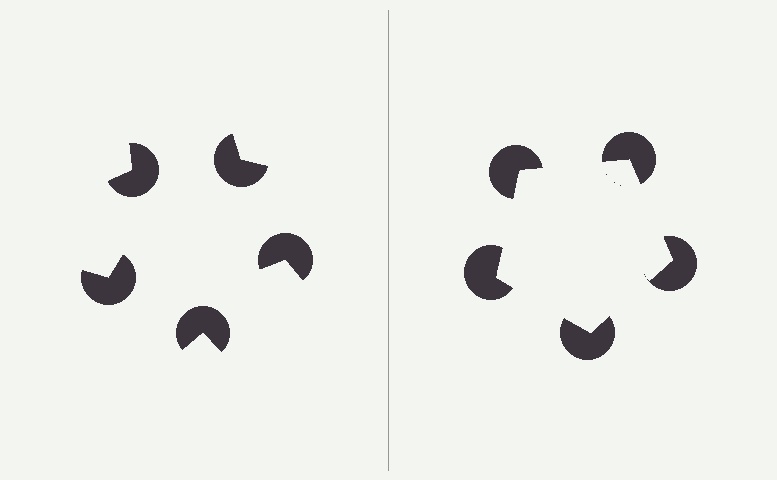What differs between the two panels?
The pac-man discs are positioned identically on both sides; only the wedge orientations differ. On the right they align to a pentagon; on the left they are misaligned.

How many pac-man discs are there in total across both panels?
10 — 5 on each side.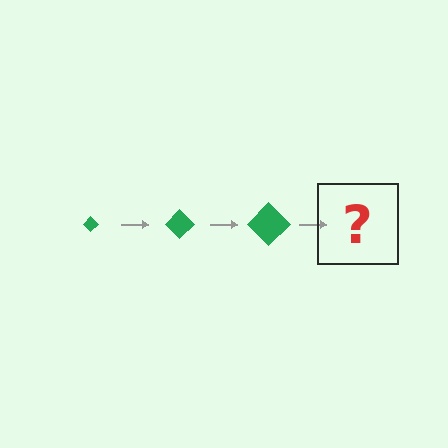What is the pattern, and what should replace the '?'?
The pattern is that the diamond gets progressively larger each step. The '?' should be a green diamond, larger than the previous one.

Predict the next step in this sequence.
The next step is a green diamond, larger than the previous one.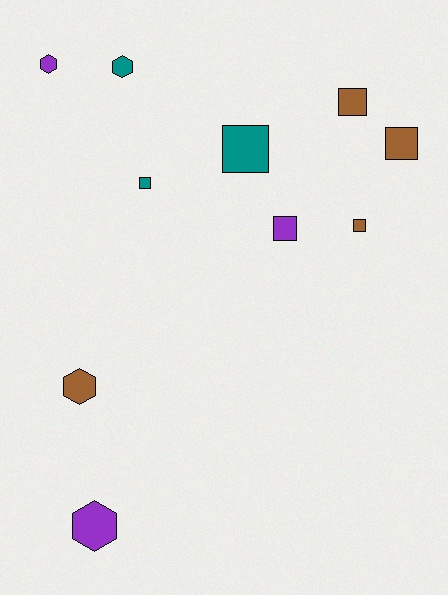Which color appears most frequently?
Brown, with 4 objects.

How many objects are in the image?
There are 10 objects.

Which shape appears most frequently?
Square, with 6 objects.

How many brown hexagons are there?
There is 1 brown hexagon.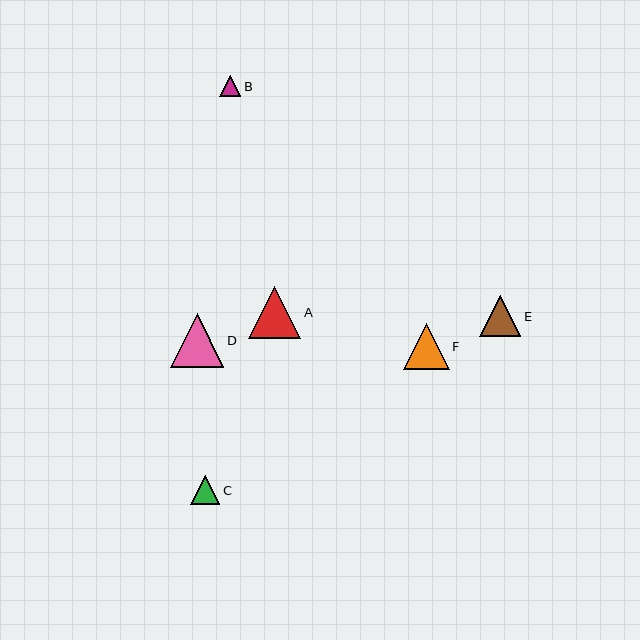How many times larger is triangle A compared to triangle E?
Triangle A is approximately 1.3 times the size of triangle E.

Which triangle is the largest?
Triangle D is the largest with a size of approximately 53 pixels.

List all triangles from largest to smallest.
From largest to smallest: D, A, F, E, C, B.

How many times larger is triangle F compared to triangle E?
Triangle F is approximately 1.1 times the size of triangle E.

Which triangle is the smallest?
Triangle B is the smallest with a size of approximately 21 pixels.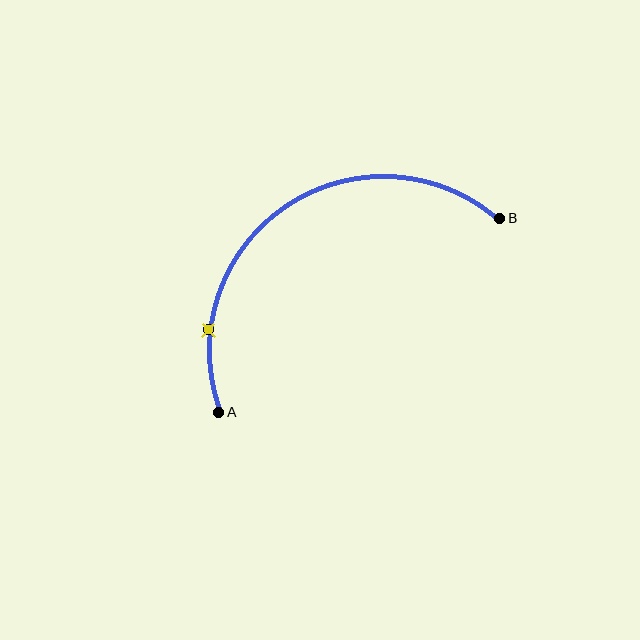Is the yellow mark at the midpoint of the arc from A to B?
No. The yellow mark lies on the arc but is closer to endpoint A. The arc midpoint would be at the point on the curve equidistant along the arc from both A and B.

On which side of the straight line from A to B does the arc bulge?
The arc bulges above and to the left of the straight line connecting A and B.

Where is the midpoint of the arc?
The arc midpoint is the point on the curve farthest from the straight line joining A and B. It sits above and to the left of that line.